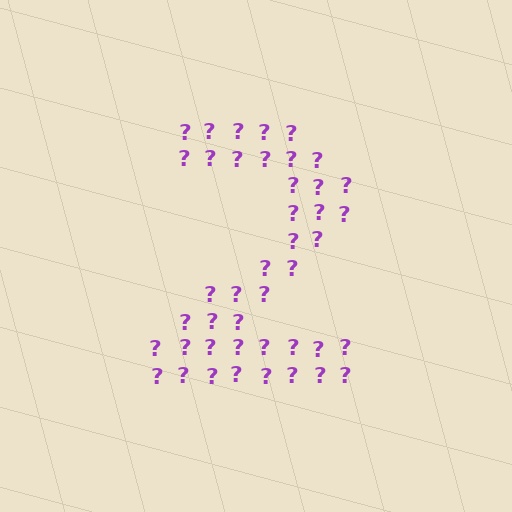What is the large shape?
The large shape is the digit 2.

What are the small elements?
The small elements are question marks.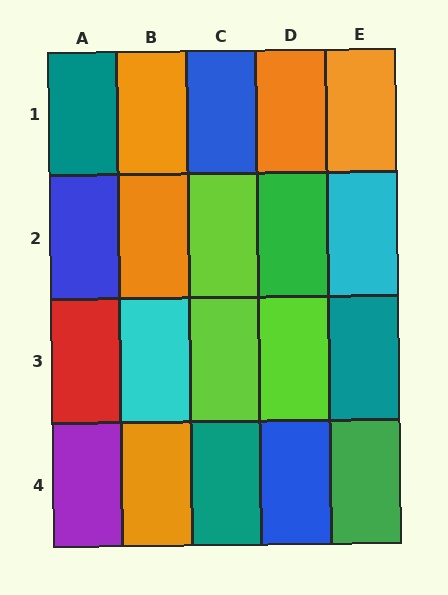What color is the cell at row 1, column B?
Orange.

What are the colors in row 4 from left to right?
Purple, orange, teal, blue, green.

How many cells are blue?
3 cells are blue.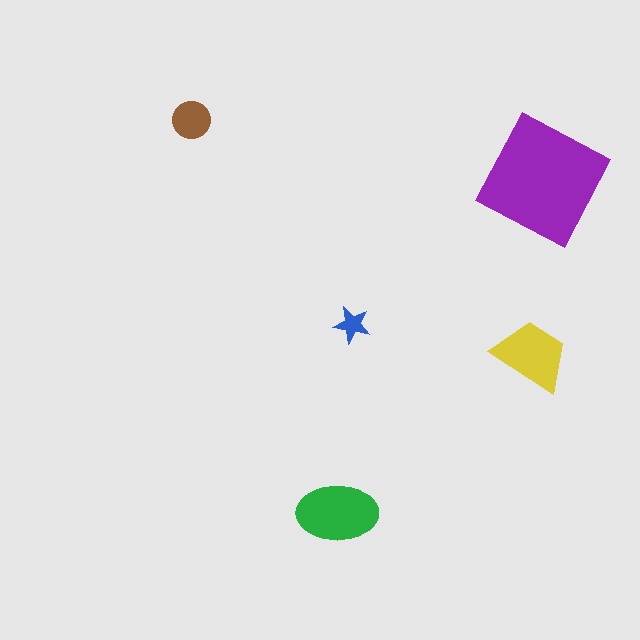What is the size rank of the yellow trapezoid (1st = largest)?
3rd.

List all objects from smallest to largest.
The blue star, the brown circle, the yellow trapezoid, the green ellipse, the purple square.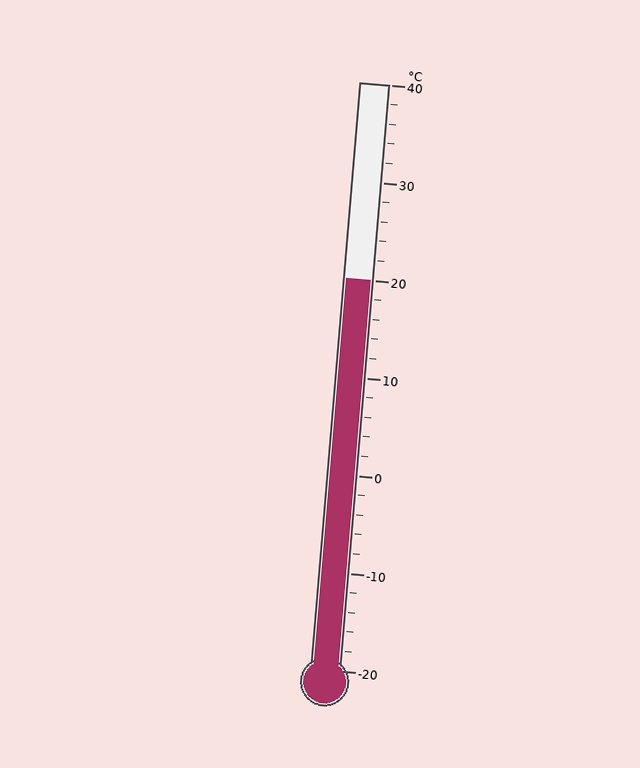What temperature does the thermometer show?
The thermometer shows approximately 20°C.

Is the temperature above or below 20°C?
The temperature is at 20°C.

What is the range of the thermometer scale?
The thermometer scale ranges from -20°C to 40°C.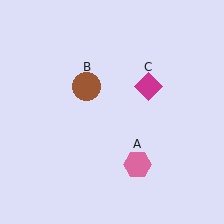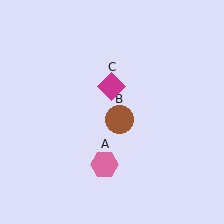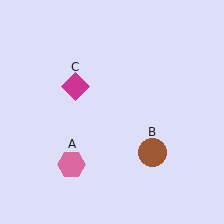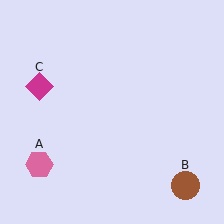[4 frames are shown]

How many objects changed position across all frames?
3 objects changed position: pink hexagon (object A), brown circle (object B), magenta diamond (object C).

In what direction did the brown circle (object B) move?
The brown circle (object B) moved down and to the right.